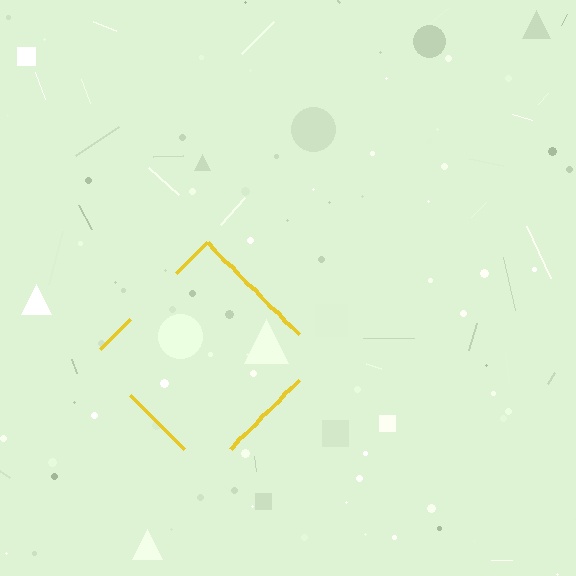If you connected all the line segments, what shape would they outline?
They would outline a diamond.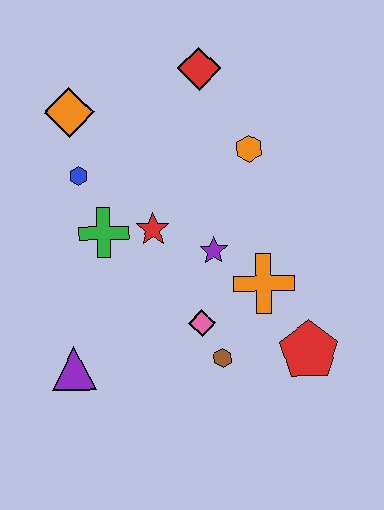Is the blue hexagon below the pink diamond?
No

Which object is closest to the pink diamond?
The brown hexagon is closest to the pink diamond.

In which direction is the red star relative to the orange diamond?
The red star is below the orange diamond.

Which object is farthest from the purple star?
The orange diamond is farthest from the purple star.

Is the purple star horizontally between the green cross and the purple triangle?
No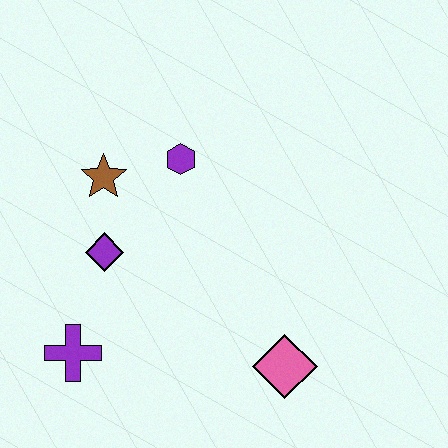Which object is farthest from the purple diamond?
The pink diamond is farthest from the purple diamond.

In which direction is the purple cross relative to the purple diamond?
The purple cross is below the purple diamond.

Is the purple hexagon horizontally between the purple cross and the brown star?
No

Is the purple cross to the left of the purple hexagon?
Yes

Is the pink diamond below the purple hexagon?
Yes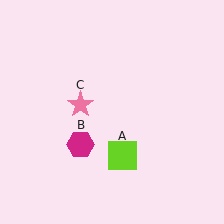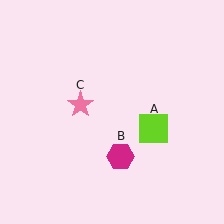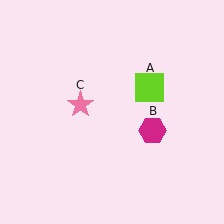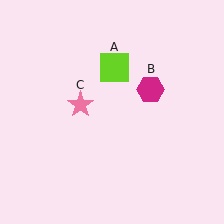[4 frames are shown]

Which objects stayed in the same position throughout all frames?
Pink star (object C) remained stationary.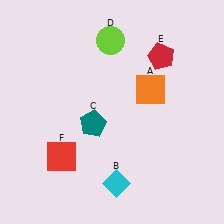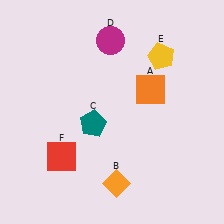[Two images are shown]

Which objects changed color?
B changed from cyan to orange. D changed from lime to magenta. E changed from red to yellow.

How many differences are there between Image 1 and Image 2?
There are 3 differences between the two images.